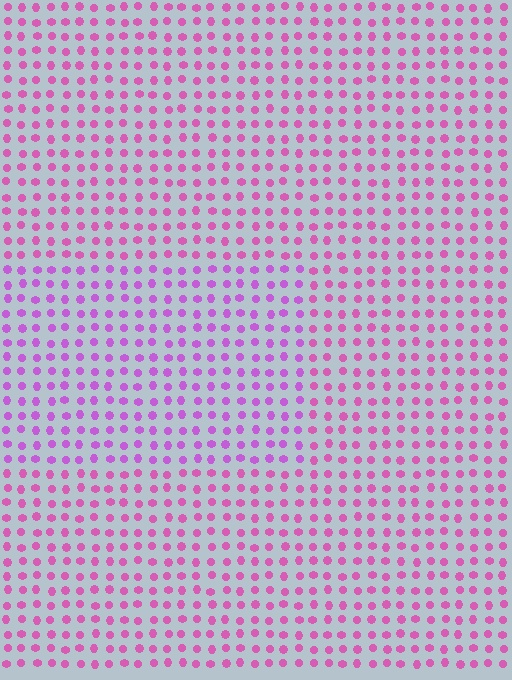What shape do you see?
I see a rectangle.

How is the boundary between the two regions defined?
The boundary is defined purely by a slight shift in hue (about 26 degrees). Spacing, size, and orientation are identical on both sides.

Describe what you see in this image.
The image is filled with small pink elements in a uniform arrangement. A rectangle-shaped region is visible where the elements are tinted to a slightly different hue, forming a subtle color boundary.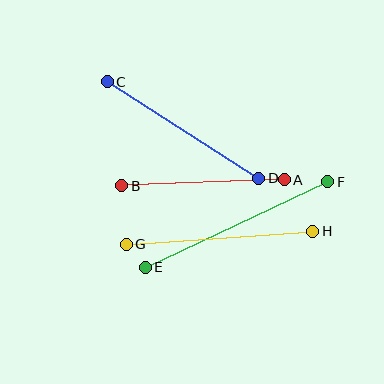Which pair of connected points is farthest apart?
Points E and F are farthest apart.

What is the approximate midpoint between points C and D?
The midpoint is at approximately (183, 130) pixels.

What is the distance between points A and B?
The distance is approximately 163 pixels.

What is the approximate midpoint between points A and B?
The midpoint is at approximately (203, 183) pixels.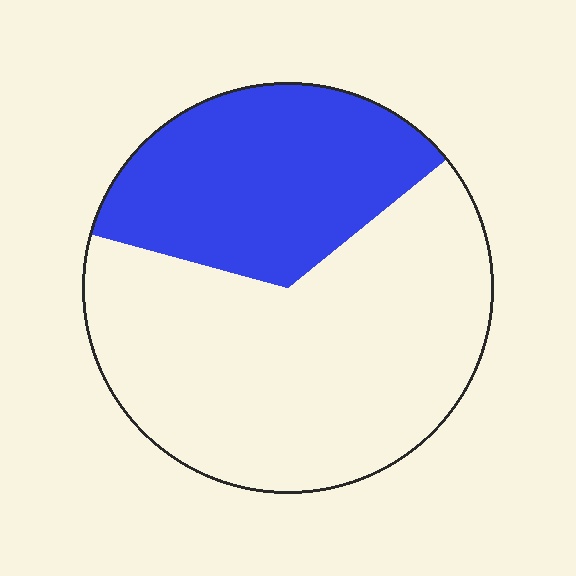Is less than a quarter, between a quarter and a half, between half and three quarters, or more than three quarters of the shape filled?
Between a quarter and a half.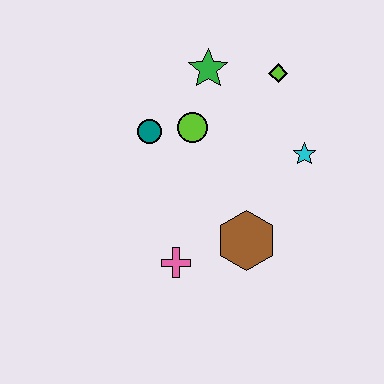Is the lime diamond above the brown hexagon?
Yes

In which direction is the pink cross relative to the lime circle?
The pink cross is below the lime circle.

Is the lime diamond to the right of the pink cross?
Yes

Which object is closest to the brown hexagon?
The pink cross is closest to the brown hexagon.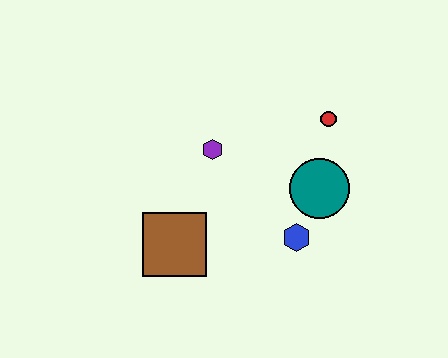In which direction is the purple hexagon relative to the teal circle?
The purple hexagon is to the left of the teal circle.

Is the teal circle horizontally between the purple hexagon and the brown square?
No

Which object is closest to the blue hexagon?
The teal circle is closest to the blue hexagon.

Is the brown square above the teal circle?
No